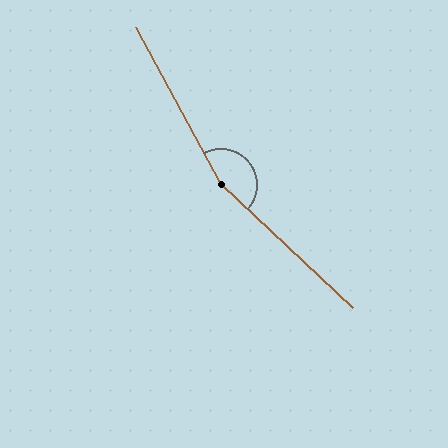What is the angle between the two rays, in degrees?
Approximately 161 degrees.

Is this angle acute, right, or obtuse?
It is obtuse.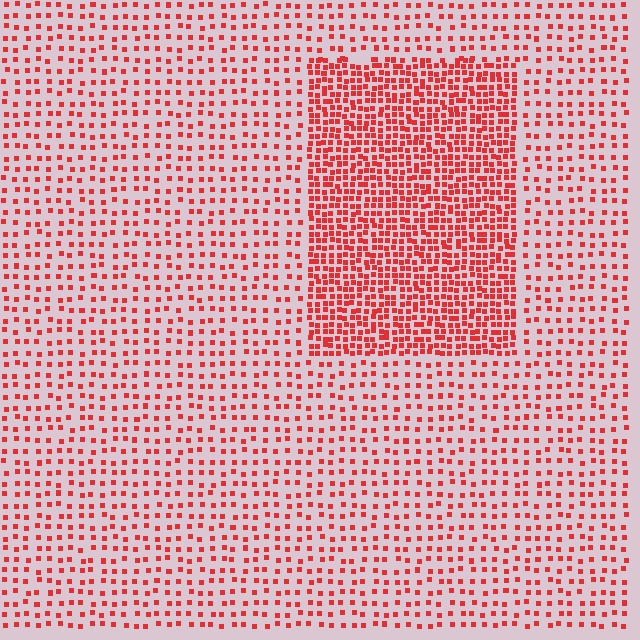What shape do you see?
I see a rectangle.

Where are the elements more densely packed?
The elements are more densely packed inside the rectangle boundary.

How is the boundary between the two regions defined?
The boundary is defined by a change in element density (approximately 2.4x ratio). All elements are the same color, size, and shape.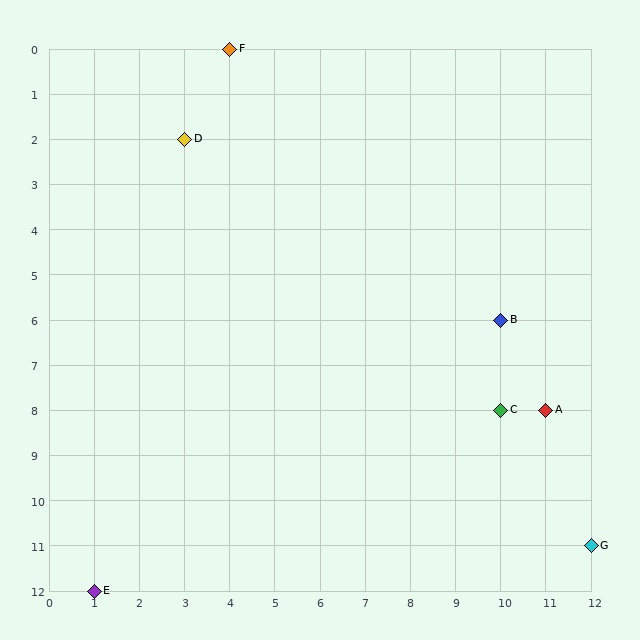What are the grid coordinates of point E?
Point E is at grid coordinates (1, 12).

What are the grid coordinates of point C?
Point C is at grid coordinates (10, 8).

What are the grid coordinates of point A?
Point A is at grid coordinates (11, 8).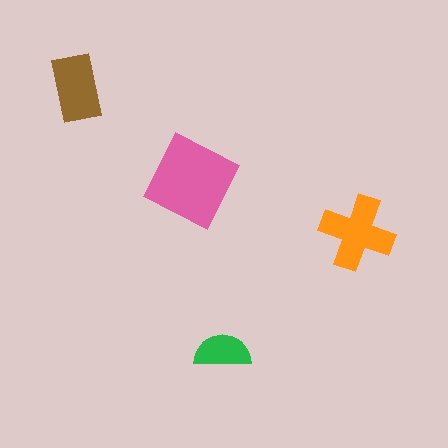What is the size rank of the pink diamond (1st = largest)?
1st.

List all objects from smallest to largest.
The green semicircle, the brown rectangle, the orange cross, the pink diamond.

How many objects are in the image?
There are 4 objects in the image.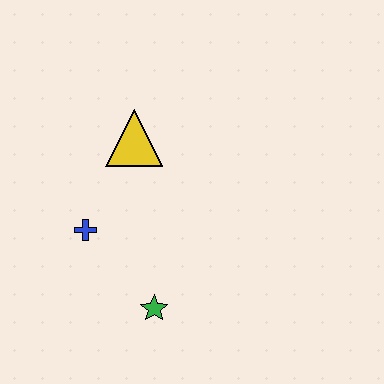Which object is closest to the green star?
The blue cross is closest to the green star.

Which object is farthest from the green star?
The yellow triangle is farthest from the green star.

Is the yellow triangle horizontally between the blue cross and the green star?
Yes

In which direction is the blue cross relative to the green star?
The blue cross is above the green star.